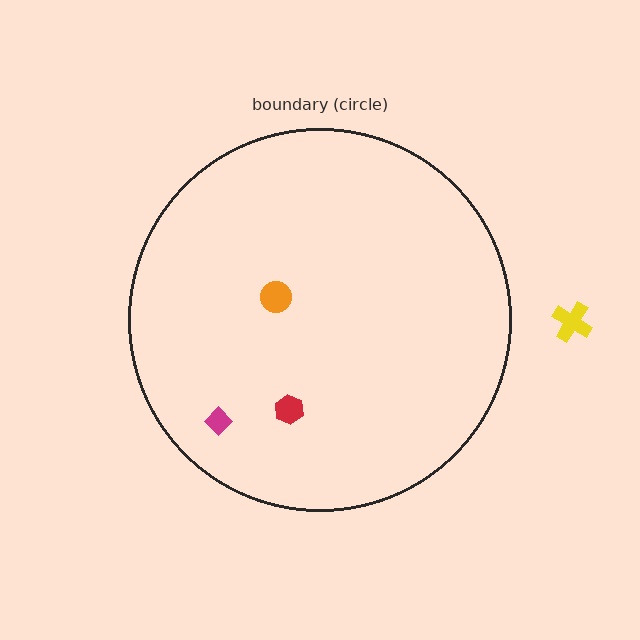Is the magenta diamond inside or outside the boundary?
Inside.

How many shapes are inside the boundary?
3 inside, 1 outside.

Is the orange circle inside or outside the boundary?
Inside.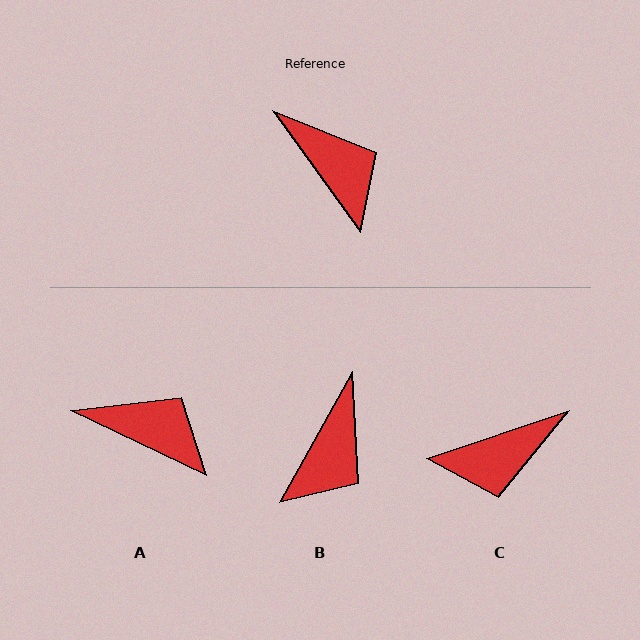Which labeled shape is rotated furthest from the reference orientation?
C, about 107 degrees away.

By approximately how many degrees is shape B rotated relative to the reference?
Approximately 65 degrees clockwise.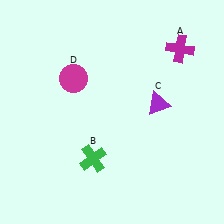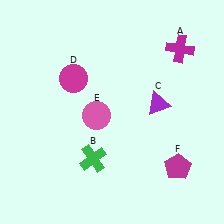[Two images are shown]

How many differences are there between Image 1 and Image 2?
There are 2 differences between the two images.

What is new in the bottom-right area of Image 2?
A magenta pentagon (F) was added in the bottom-right area of Image 2.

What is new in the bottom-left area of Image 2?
A pink circle (E) was added in the bottom-left area of Image 2.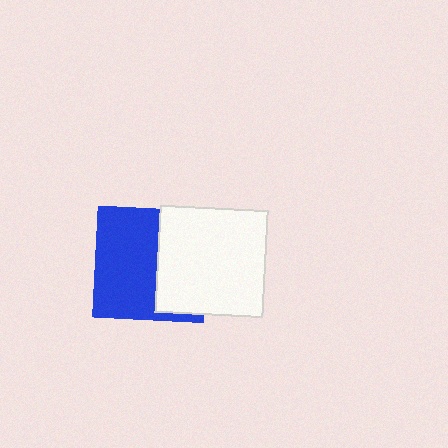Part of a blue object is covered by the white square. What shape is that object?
It is a square.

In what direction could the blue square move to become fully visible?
The blue square could move left. That would shift it out from behind the white square entirely.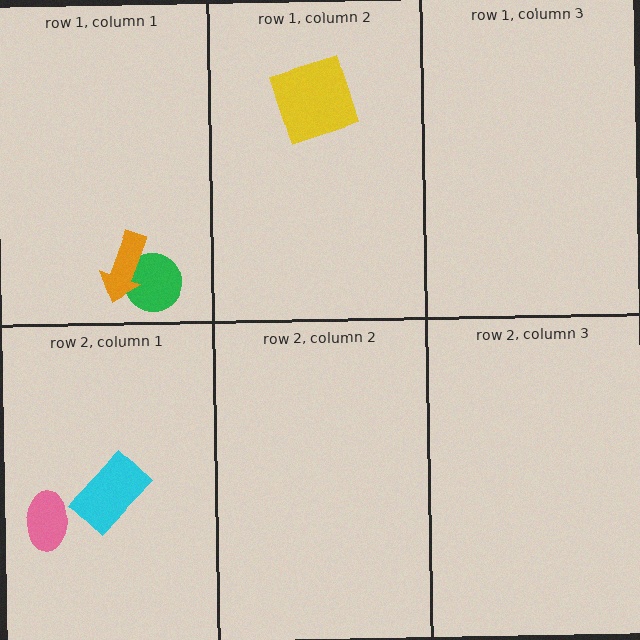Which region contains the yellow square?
The row 1, column 2 region.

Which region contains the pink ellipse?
The row 2, column 1 region.